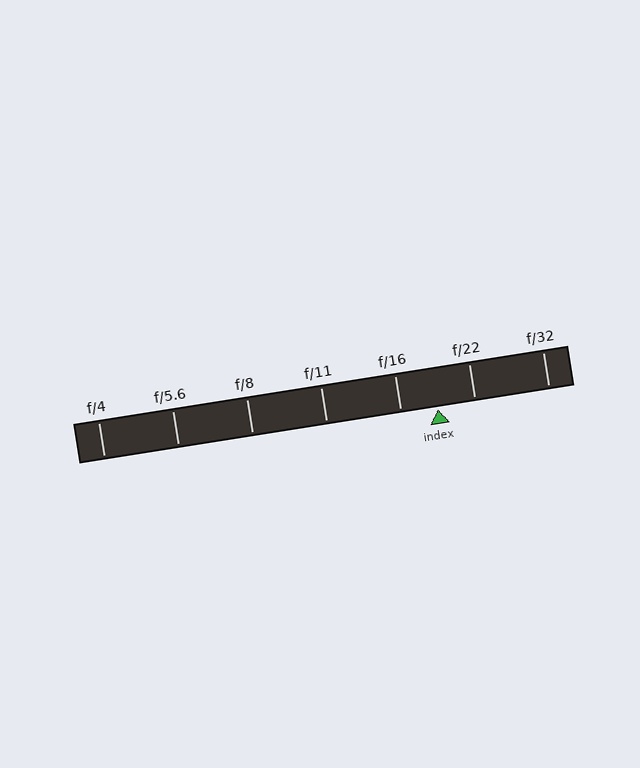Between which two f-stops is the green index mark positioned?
The index mark is between f/16 and f/22.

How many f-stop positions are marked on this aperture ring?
There are 7 f-stop positions marked.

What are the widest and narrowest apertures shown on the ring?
The widest aperture shown is f/4 and the narrowest is f/32.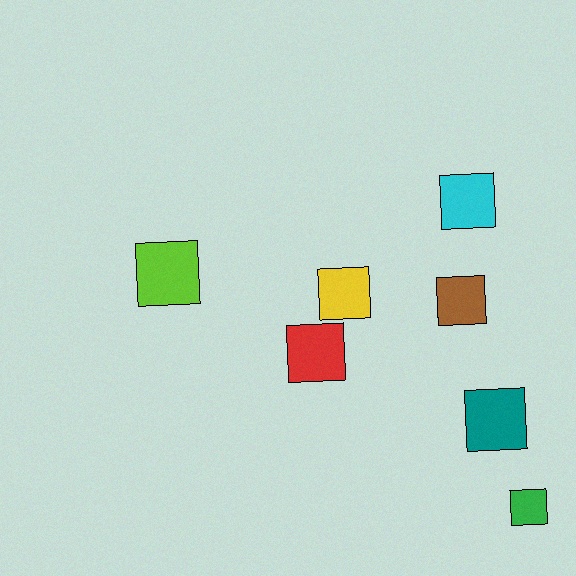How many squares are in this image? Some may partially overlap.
There are 7 squares.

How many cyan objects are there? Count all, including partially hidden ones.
There is 1 cyan object.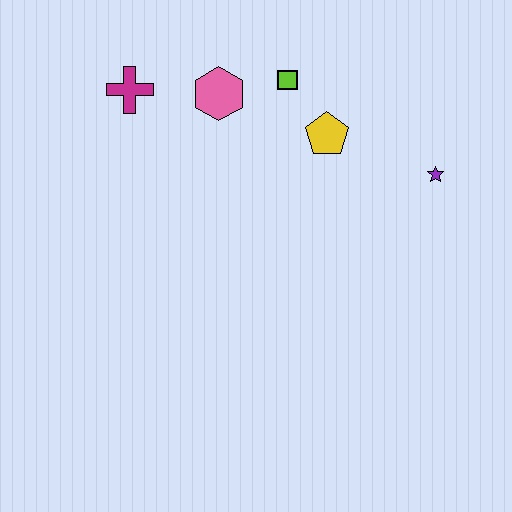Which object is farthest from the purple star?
The magenta cross is farthest from the purple star.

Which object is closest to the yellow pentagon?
The lime square is closest to the yellow pentagon.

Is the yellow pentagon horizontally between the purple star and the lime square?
Yes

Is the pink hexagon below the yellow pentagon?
No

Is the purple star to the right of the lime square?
Yes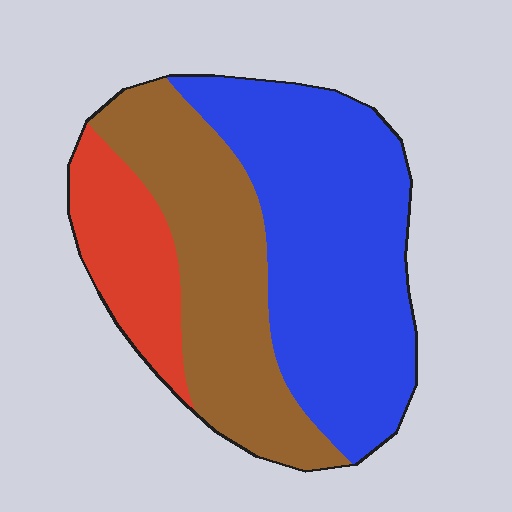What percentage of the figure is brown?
Brown takes up about one third (1/3) of the figure.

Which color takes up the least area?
Red, at roughly 15%.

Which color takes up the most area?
Blue, at roughly 50%.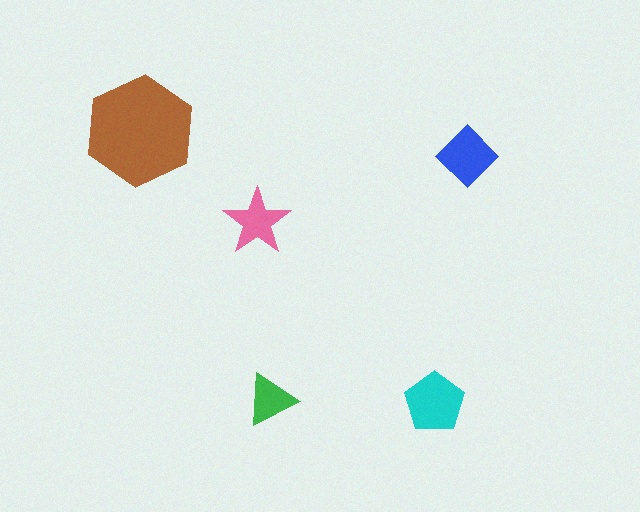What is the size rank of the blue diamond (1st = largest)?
3rd.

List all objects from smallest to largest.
The green triangle, the pink star, the blue diamond, the cyan pentagon, the brown hexagon.